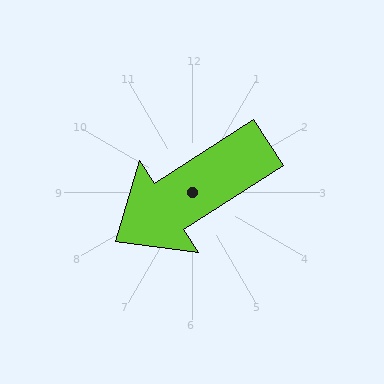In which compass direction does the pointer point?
Southwest.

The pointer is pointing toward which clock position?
Roughly 8 o'clock.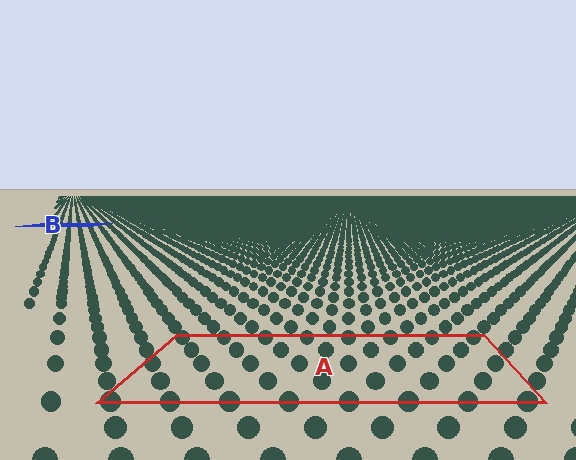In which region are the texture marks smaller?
The texture marks are smaller in region B, because it is farther away.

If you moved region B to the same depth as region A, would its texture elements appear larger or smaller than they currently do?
They would appear larger. At a closer depth, the same texture elements are projected at a bigger on-screen size.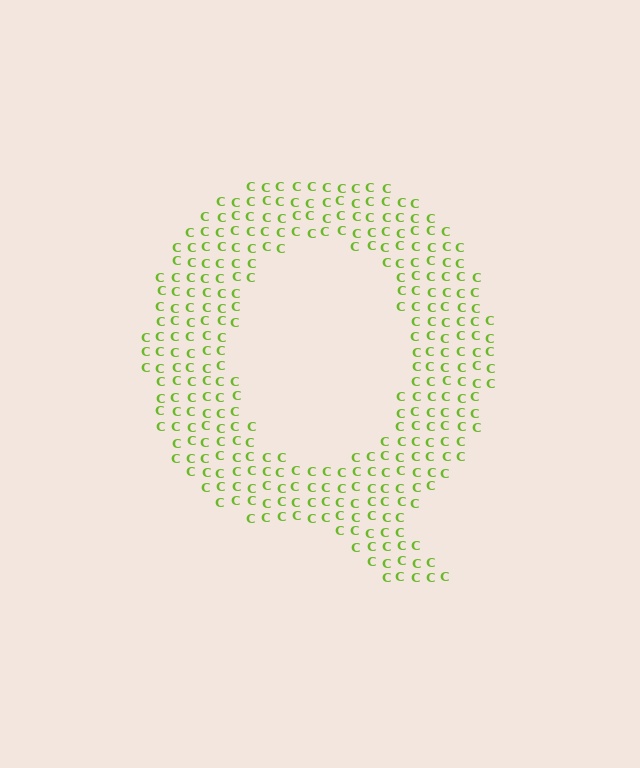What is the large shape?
The large shape is the letter Q.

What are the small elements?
The small elements are letter C's.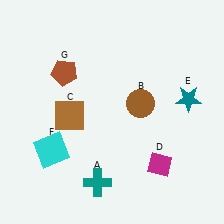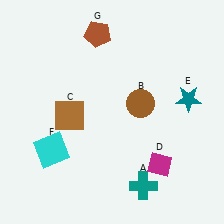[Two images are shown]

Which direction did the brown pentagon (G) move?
The brown pentagon (G) moved up.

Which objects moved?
The objects that moved are: the teal cross (A), the brown pentagon (G).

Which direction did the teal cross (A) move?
The teal cross (A) moved right.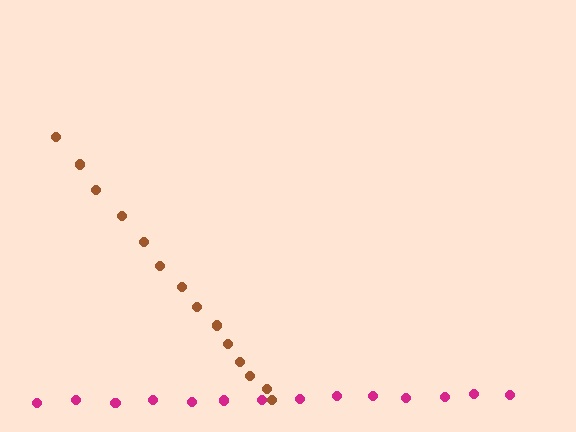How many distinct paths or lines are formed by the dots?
There are 2 distinct paths.